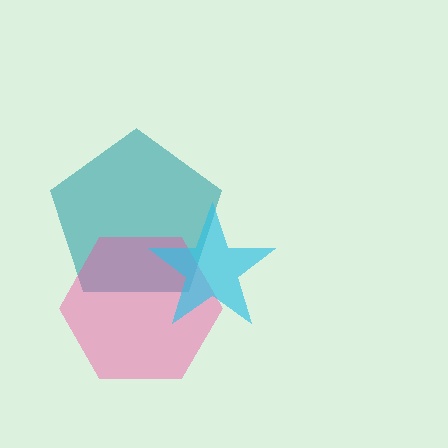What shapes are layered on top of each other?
The layered shapes are: a teal pentagon, a pink hexagon, a cyan star.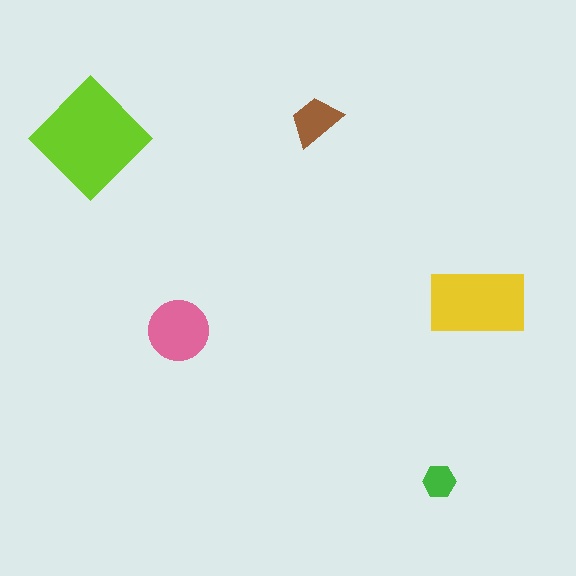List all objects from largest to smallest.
The lime diamond, the yellow rectangle, the pink circle, the brown trapezoid, the green hexagon.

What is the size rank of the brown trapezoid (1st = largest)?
4th.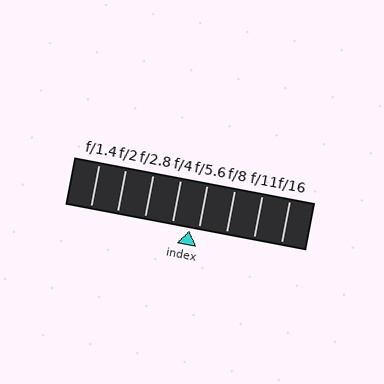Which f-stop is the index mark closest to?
The index mark is closest to f/5.6.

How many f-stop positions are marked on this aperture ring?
There are 8 f-stop positions marked.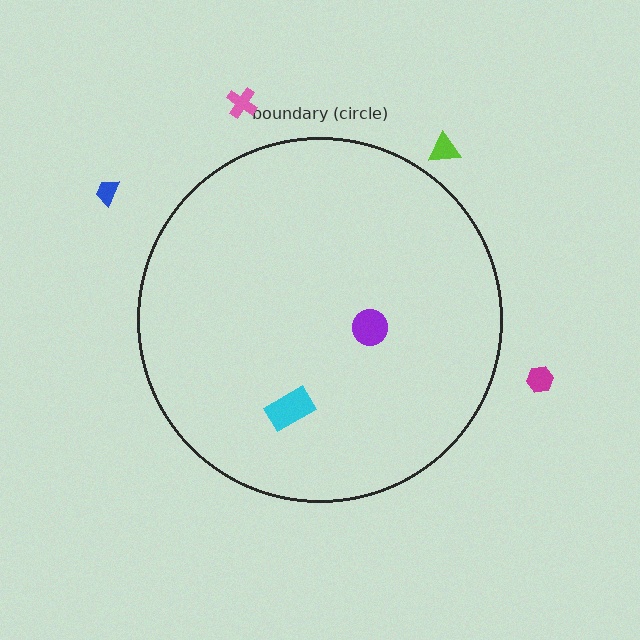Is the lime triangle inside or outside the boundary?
Outside.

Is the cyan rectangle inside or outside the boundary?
Inside.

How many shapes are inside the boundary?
2 inside, 4 outside.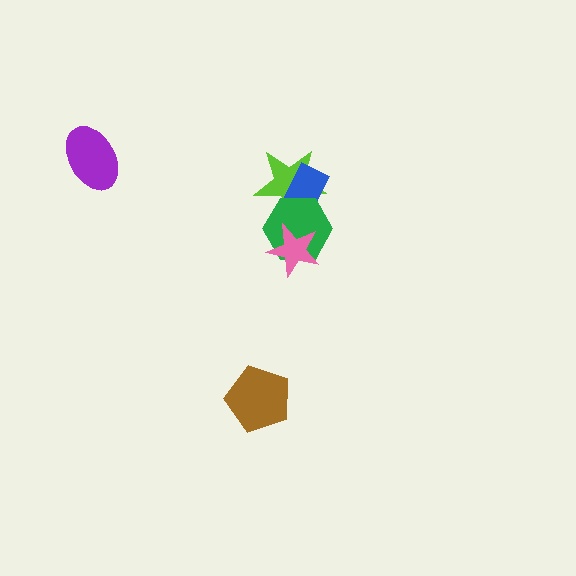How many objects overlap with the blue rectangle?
2 objects overlap with the blue rectangle.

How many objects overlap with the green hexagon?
3 objects overlap with the green hexagon.